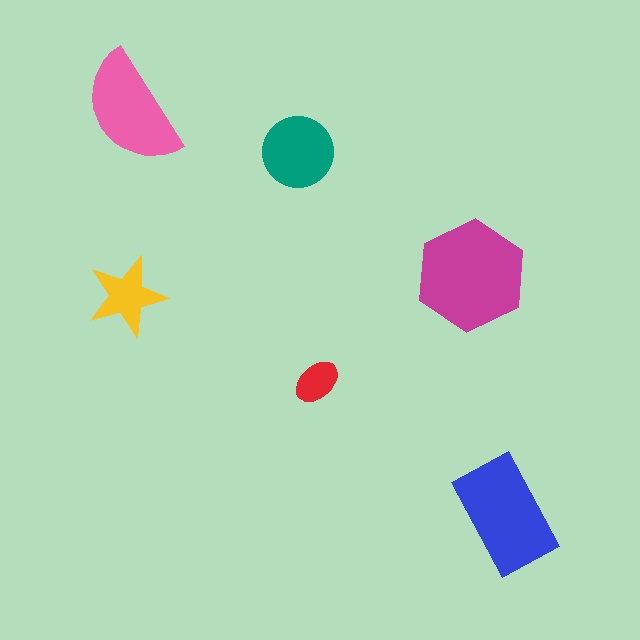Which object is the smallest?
The red ellipse.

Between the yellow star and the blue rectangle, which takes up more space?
The blue rectangle.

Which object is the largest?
The magenta hexagon.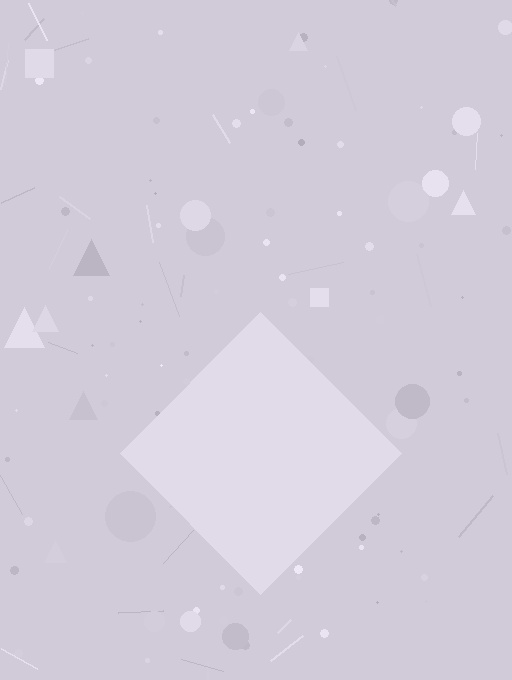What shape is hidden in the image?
A diamond is hidden in the image.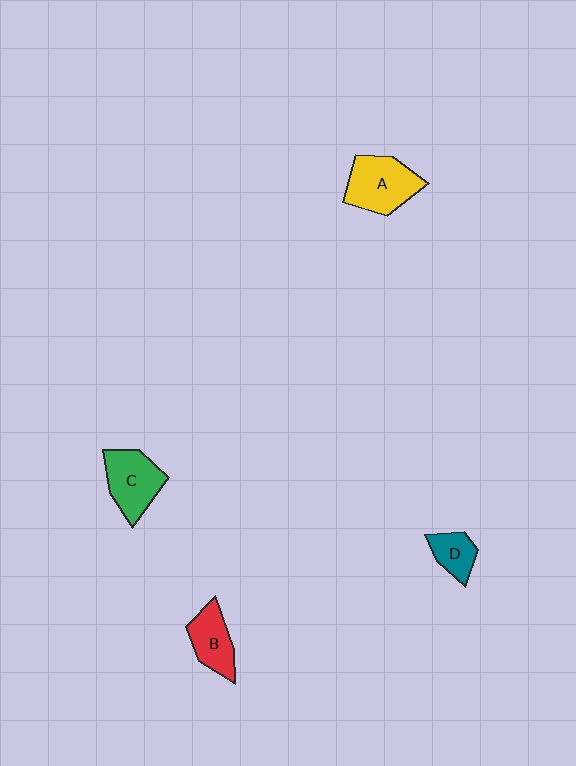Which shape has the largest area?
Shape A (yellow).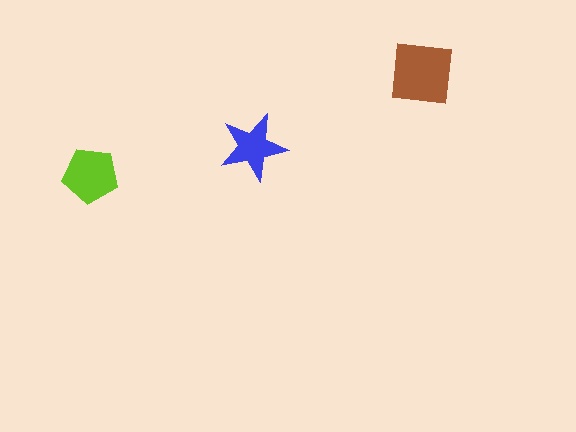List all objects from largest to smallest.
The brown square, the lime pentagon, the blue star.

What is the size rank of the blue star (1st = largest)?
3rd.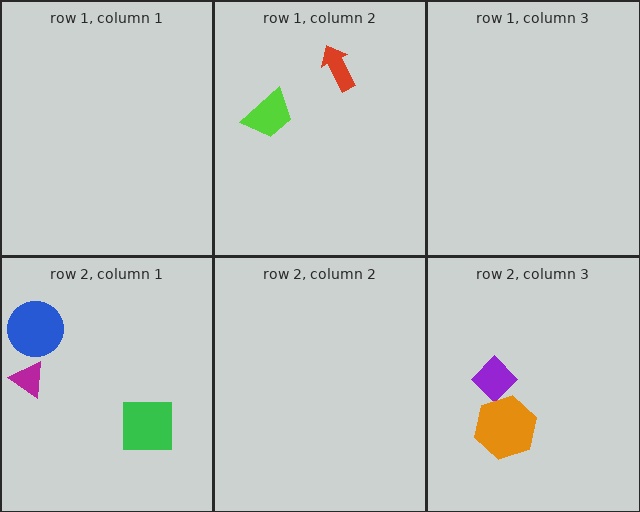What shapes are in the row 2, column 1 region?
The magenta triangle, the green square, the blue circle.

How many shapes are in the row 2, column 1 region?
3.